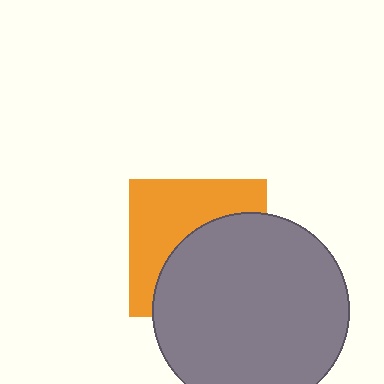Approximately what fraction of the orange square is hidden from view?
Roughly 53% of the orange square is hidden behind the gray circle.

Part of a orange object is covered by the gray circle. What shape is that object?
It is a square.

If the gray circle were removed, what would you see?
You would see the complete orange square.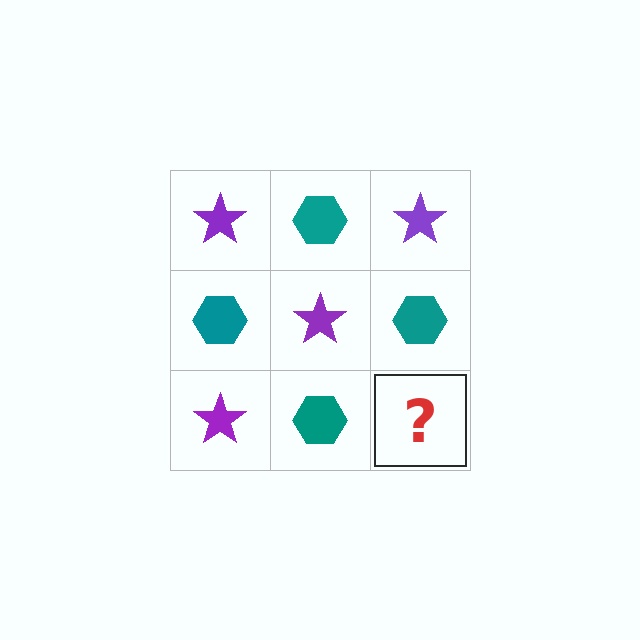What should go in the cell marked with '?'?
The missing cell should contain a purple star.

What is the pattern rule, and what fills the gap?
The rule is that it alternates purple star and teal hexagon in a checkerboard pattern. The gap should be filled with a purple star.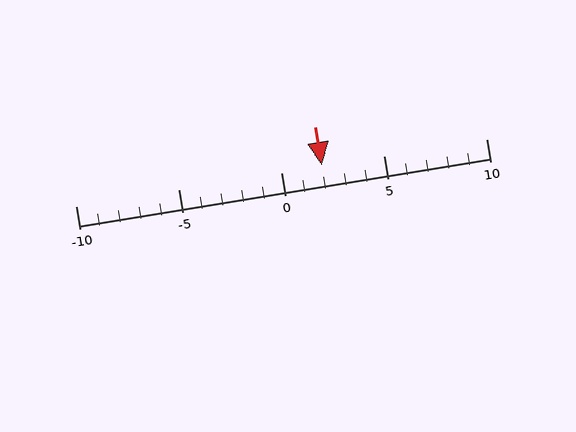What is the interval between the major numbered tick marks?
The major tick marks are spaced 5 units apart.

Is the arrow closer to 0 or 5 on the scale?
The arrow is closer to 0.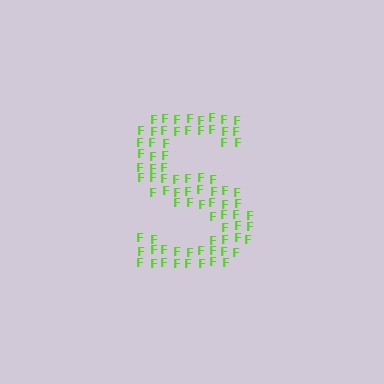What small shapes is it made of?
It is made of small letter F's.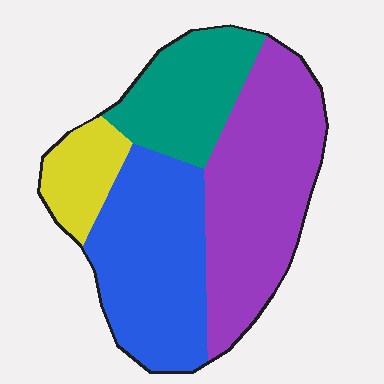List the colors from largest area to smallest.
From largest to smallest: purple, blue, teal, yellow.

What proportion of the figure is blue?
Blue covers 32% of the figure.